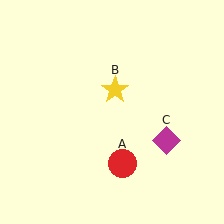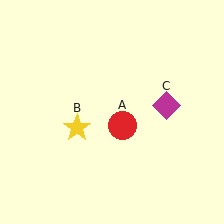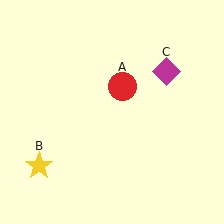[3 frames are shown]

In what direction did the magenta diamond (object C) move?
The magenta diamond (object C) moved up.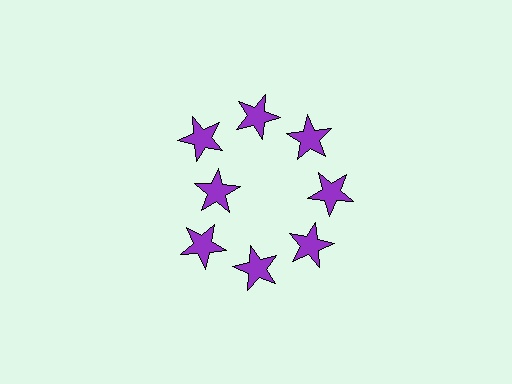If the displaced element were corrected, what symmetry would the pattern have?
It would have 8-fold rotational symmetry — the pattern would map onto itself every 45 degrees.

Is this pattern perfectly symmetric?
No. The 8 purple stars are arranged in a ring, but one element near the 9 o'clock position is pulled inward toward the center, breaking the 8-fold rotational symmetry.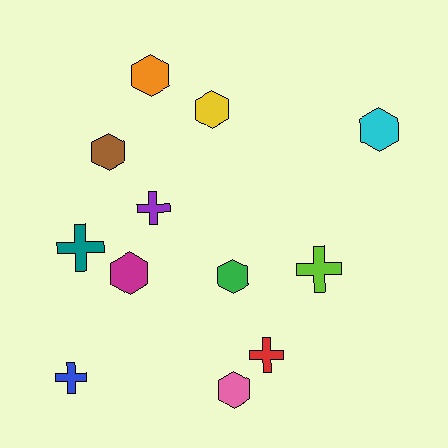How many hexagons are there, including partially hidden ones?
There are 7 hexagons.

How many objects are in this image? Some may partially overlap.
There are 12 objects.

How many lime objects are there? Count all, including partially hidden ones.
There is 1 lime object.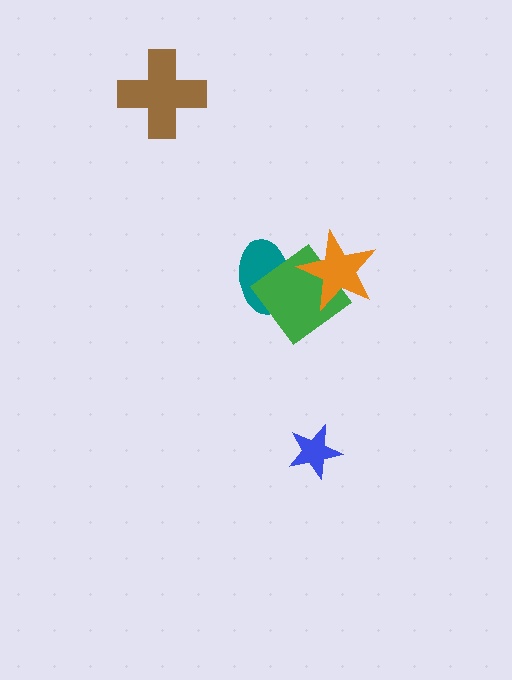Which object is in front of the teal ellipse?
The green diamond is in front of the teal ellipse.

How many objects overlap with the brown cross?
0 objects overlap with the brown cross.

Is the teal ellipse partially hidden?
Yes, it is partially covered by another shape.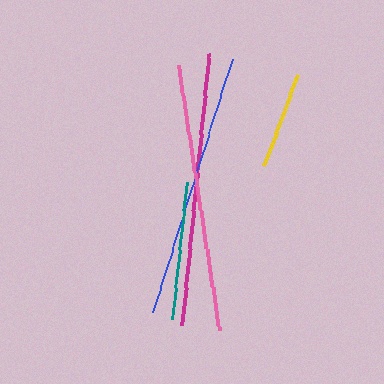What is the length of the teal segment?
The teal segment is approximately 138 pixels long.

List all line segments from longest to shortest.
From longest to shortest: magenta, pink, blue, teal, yellow.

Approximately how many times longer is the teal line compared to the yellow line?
The teal line is approximately 1.4 times the length of the yellow line.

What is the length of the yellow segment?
The yellow segment is approximately 97 pixels long.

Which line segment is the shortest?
The yellow line is the shortest at approximately 97 pixels.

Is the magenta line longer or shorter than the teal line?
The magenta line is longer than the teal line.